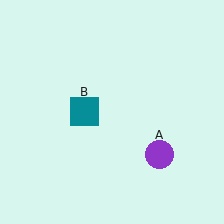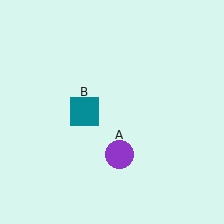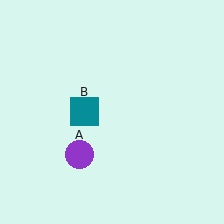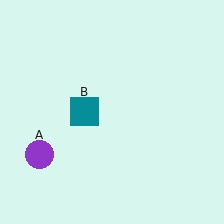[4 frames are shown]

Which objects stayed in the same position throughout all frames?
Teal square (object B) remained stationary.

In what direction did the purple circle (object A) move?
The purple circle (object A) moved left.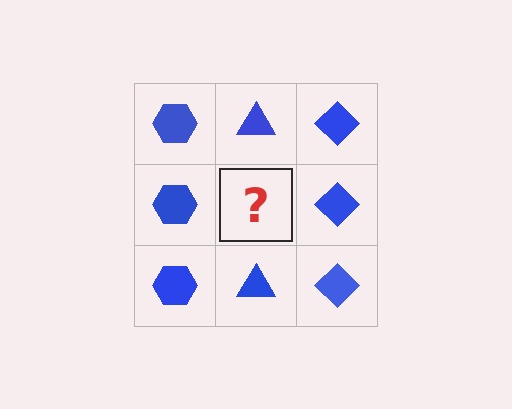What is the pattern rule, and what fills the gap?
The rule is that each column has a consistent shape. The gap should be filled with a blue triangle.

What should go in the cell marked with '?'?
The missing cell should contain a blue triangle.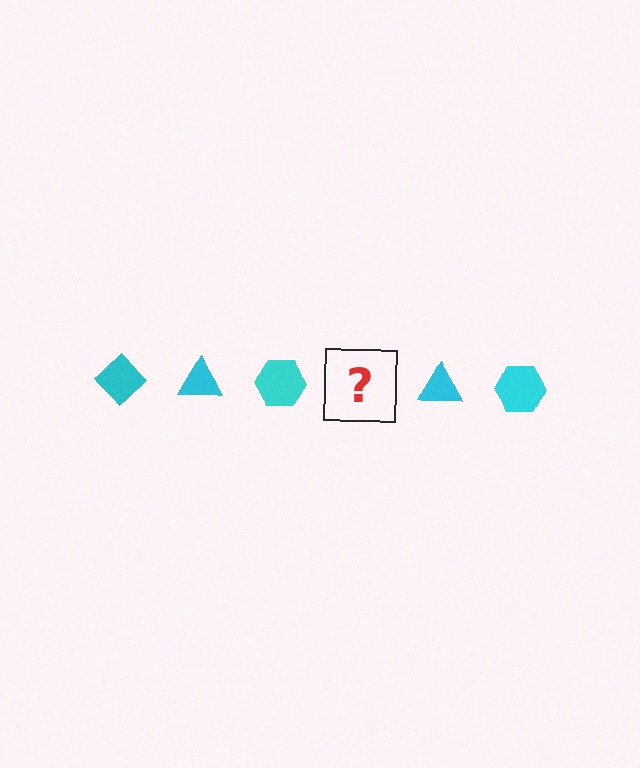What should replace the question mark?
The question mark should be replaced with a cyan diamond.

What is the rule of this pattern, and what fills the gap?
The rule is that the pattern cycles through diamond, triangle, hexagon shapes in cyan. The gap should be filled with a cyan diamond.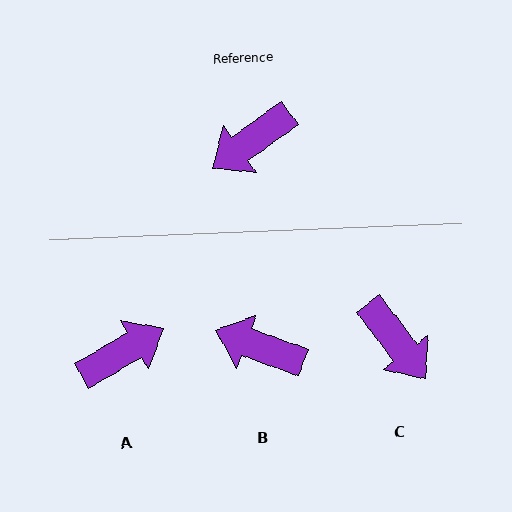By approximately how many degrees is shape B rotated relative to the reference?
Approximately 56 degrees clockwise.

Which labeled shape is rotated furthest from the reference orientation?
A, about 175 degrees away.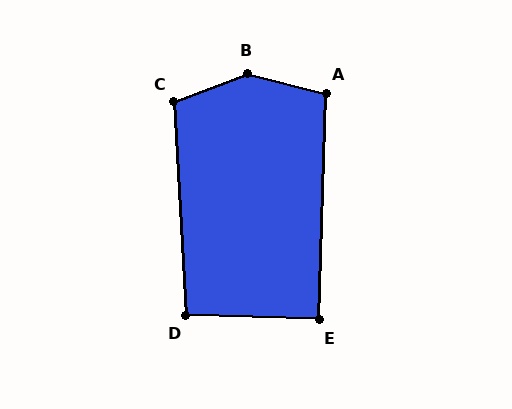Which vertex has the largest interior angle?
B, at approximately 145 degrees.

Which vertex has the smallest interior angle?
E, at approximately 90 degrees.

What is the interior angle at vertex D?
Approximately 95 degrees (approximately right).